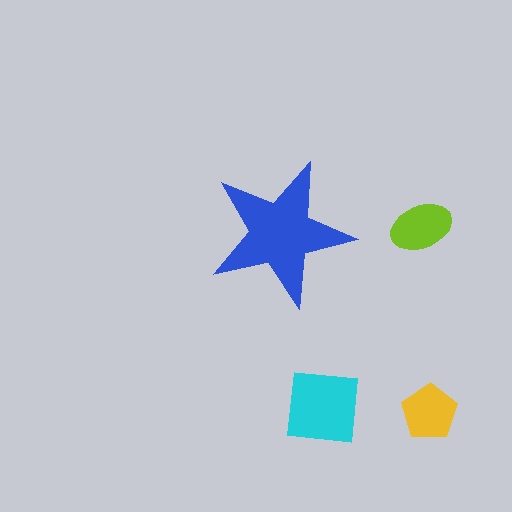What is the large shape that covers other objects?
A blue star.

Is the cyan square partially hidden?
No, the cyan square is fully visible.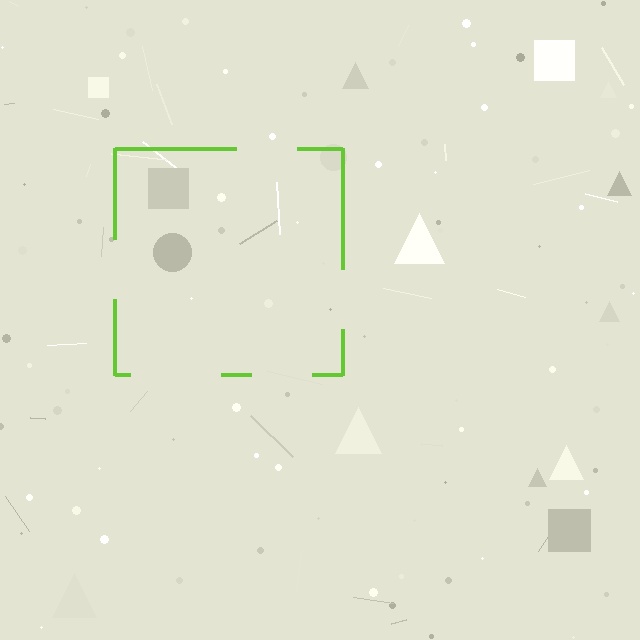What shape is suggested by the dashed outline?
The dashed outline suggests a square.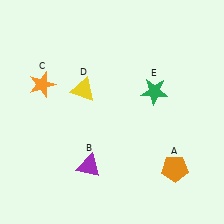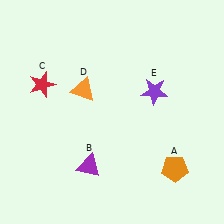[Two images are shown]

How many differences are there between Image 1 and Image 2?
There are 3 differences between the two images.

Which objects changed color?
C changed from orange to red. D changed from yellow to orange. E changed from green to purple.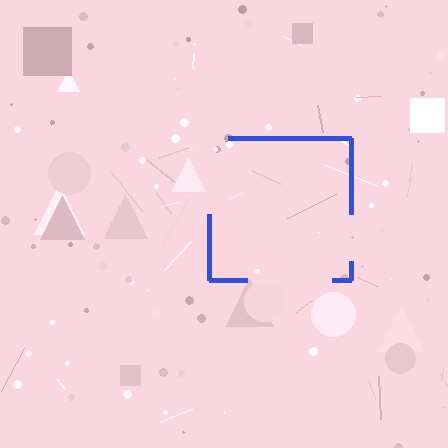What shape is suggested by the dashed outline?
The dashed outline suggests a square.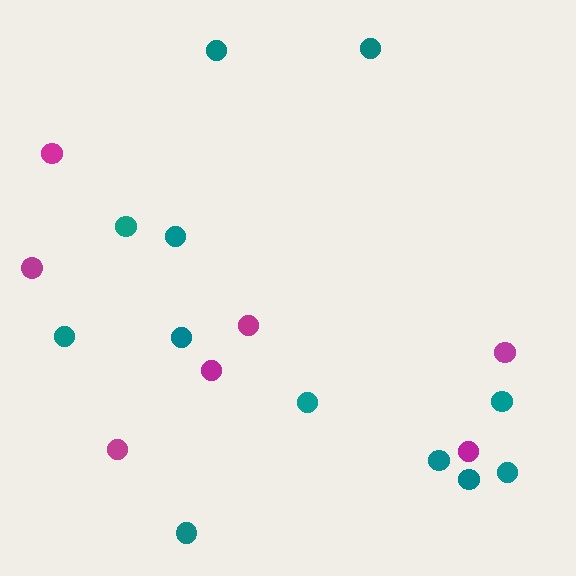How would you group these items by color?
There are 2 groups: one group of teal circles (12) and one group of magenta circles (7).